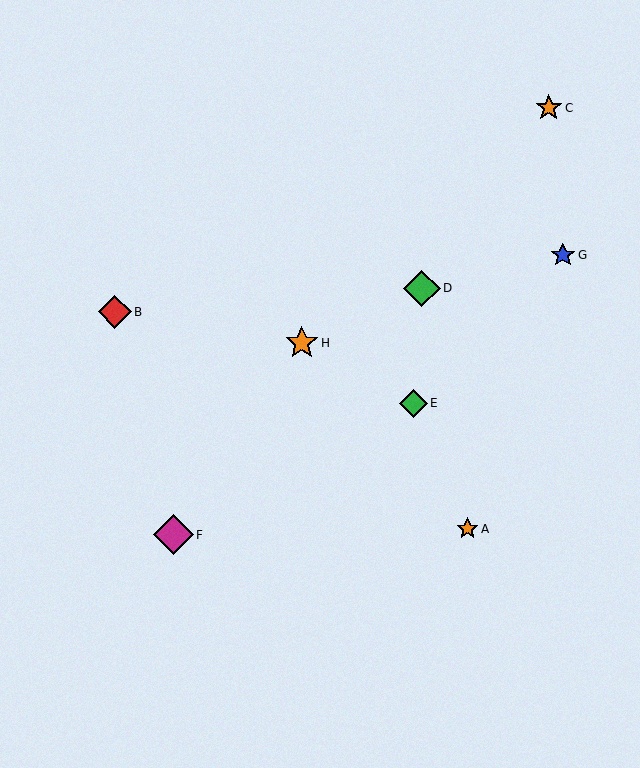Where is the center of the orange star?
The center of the orange star is at (302, 343).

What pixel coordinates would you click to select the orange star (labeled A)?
Click at (467, 529) to select the orange star A.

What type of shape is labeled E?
Shape E is a green diamond.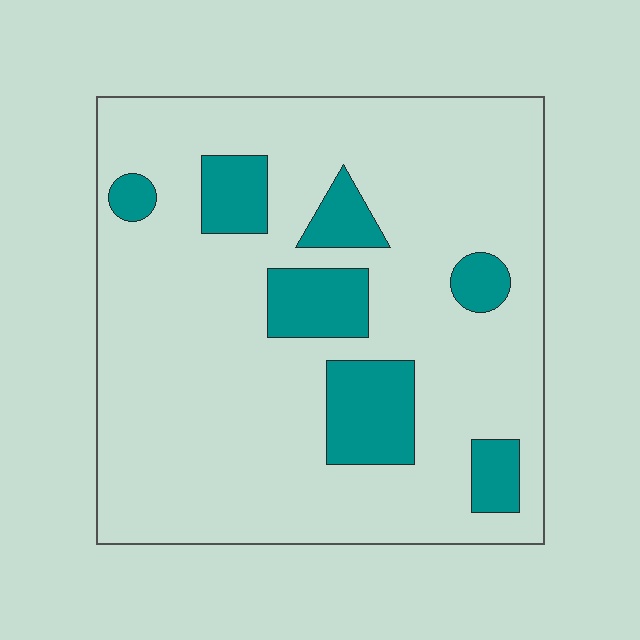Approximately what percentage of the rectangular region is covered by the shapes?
Approximately 15%.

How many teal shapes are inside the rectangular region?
7.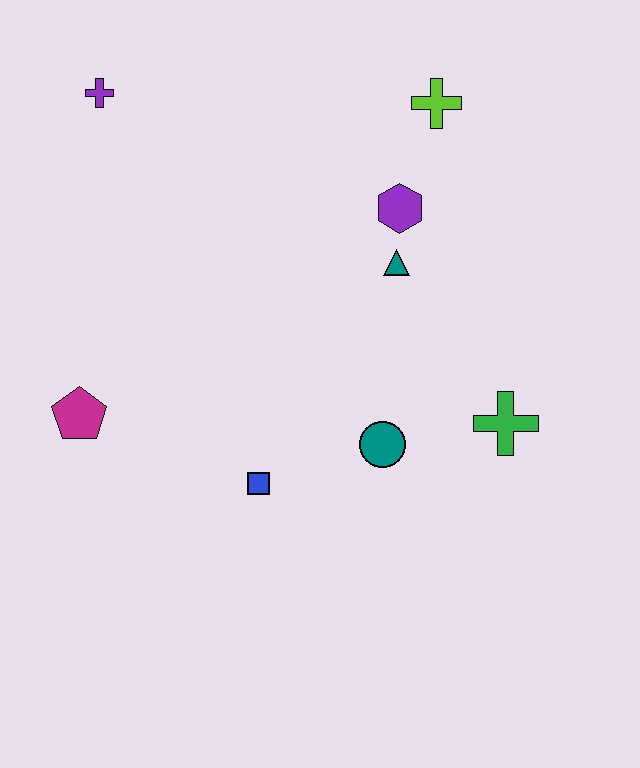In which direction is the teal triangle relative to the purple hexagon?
The teal triangle is below the purple hexagon.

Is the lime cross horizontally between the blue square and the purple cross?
No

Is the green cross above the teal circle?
Yes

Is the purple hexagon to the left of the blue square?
No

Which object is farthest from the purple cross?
The green cross is farthest from the purple cross.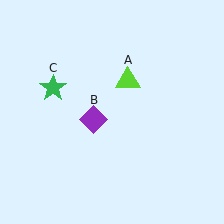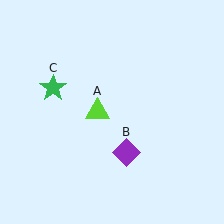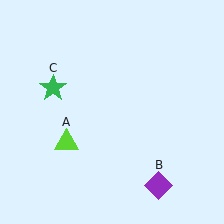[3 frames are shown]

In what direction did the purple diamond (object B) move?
The purple diamond (object B) moved down and to the right.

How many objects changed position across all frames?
2 objects changed position: lime triangle (object A), purple diamond (object B).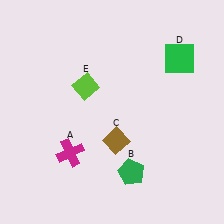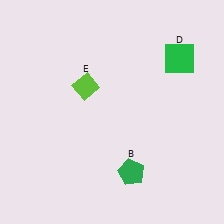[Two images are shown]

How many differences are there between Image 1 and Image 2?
There are 2 differences between the two images.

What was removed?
The magenta cross (A), the brown diamond (C) were removed in Image 2.